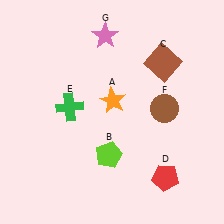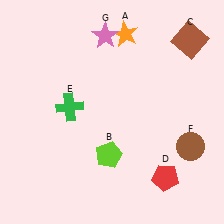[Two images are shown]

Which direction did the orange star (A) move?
The orange star (A) moved up.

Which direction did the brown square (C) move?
The brown square (C) moved right.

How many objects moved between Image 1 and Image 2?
3 objects moved between the two images.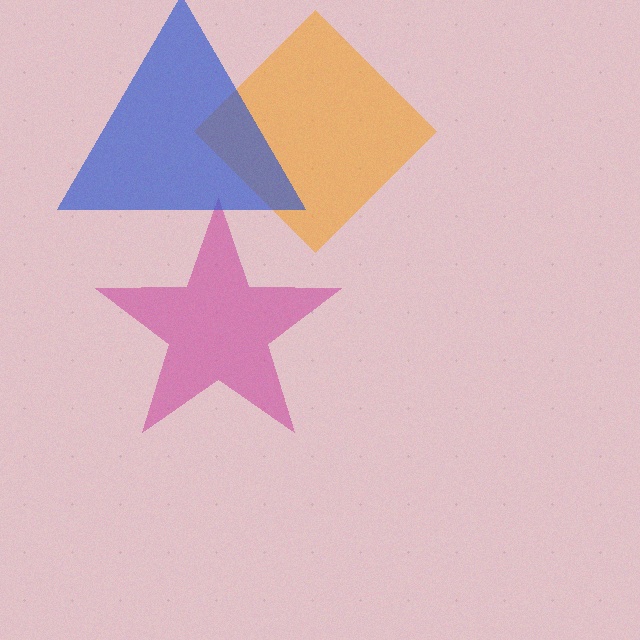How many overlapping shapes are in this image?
There are 3 overlapping shapes in the image.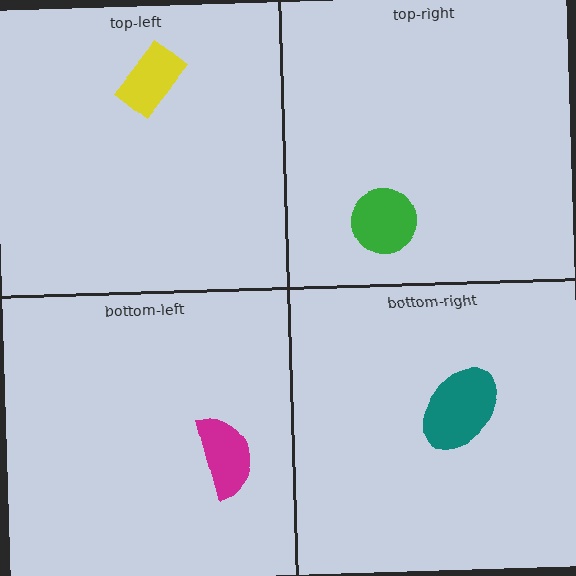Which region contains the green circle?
The top-right region.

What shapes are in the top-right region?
The green circle.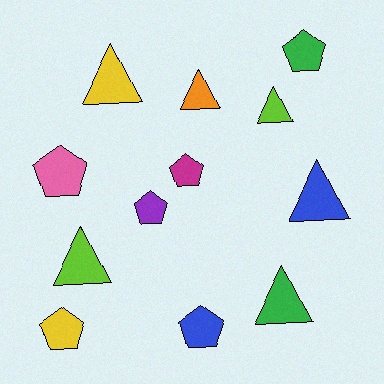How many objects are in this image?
There are 12 objects.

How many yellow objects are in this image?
There are 2 yellow objects.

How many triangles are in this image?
There are 6 triangles.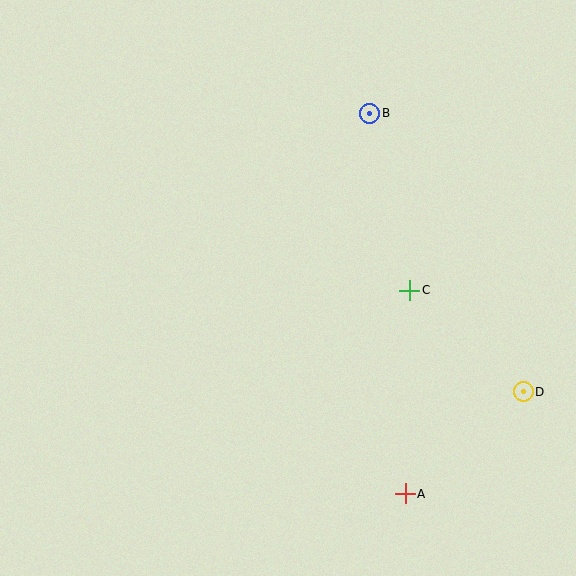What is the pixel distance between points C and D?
The distance between C and D is 152 pixels.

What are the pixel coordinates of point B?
Point B is at (370, 113).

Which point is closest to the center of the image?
Point C at (410, 290) is closest to the center.